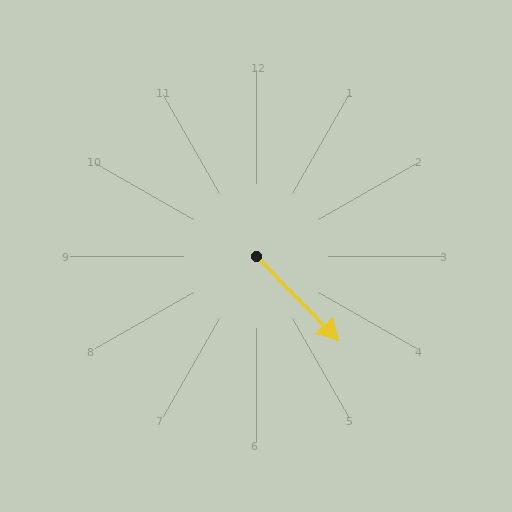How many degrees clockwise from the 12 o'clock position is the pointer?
Approximately 136 degrees.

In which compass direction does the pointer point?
Southeast.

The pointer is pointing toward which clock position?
Roughly 5 o'clock.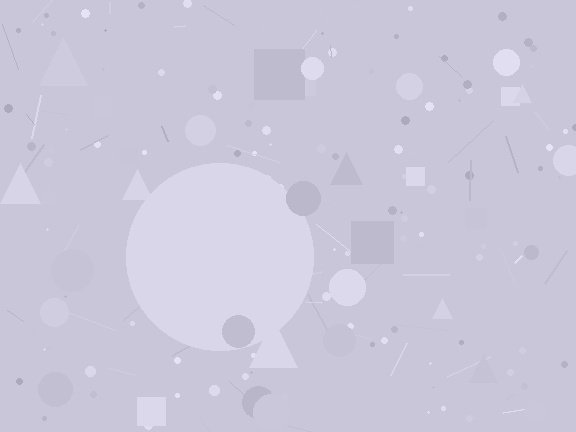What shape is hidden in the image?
A circle is hidden in the image.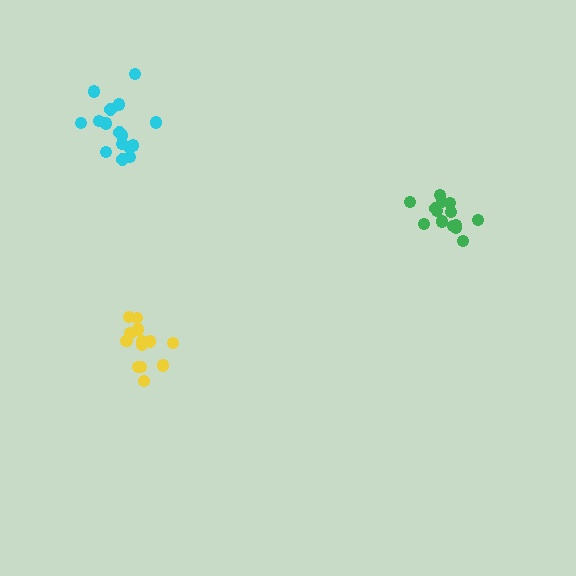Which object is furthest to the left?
The cyan cluster is leftmost.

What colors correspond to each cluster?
The clusters are colored: cyan, yellow, green.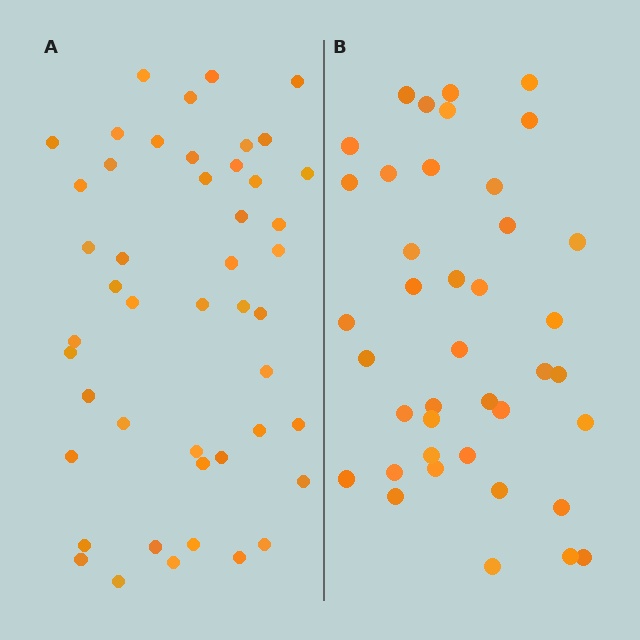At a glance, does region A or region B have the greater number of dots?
Region A (the left region) has more dots.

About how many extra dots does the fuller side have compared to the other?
Region A has roughly 8 or so more dots than region B.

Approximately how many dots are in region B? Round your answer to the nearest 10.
About 40 dots.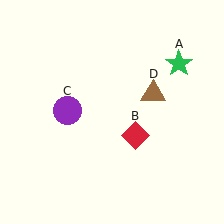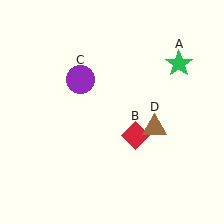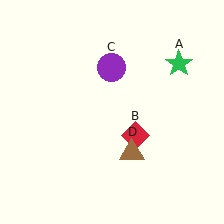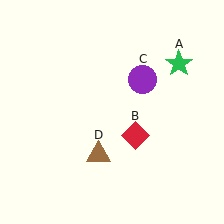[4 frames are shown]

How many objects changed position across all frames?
2 objects changed position: purple circle (object C), brown triangle (object D).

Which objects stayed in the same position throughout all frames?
Green star (object A) and red diamond (object B) remained stationary.